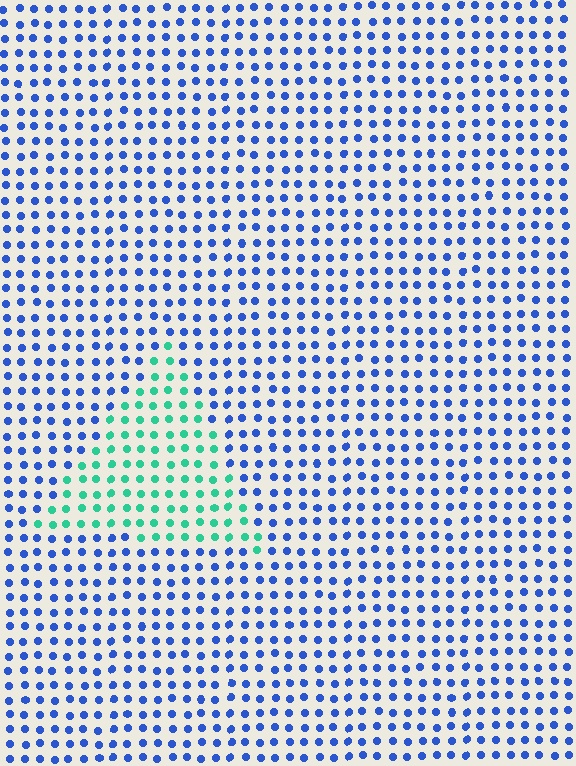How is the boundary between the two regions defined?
The boundary is defined purely by a slight shift in hue (about 65 degrees). Spacing, size, and orientation are identical on both sides.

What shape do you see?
I see a triangle.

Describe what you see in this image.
The image is filled with small blue elements in a uniform arrangement. A triangle-shaped region is visible where the elements are tinted to a slightly different hue, forming a subtle color boundary.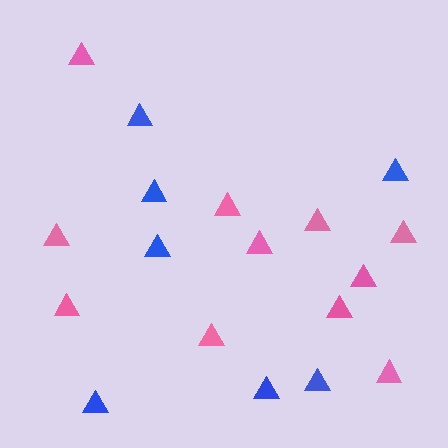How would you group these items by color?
There are 2 groups: one group of pink triangles (11) and one group of blue triangles (7).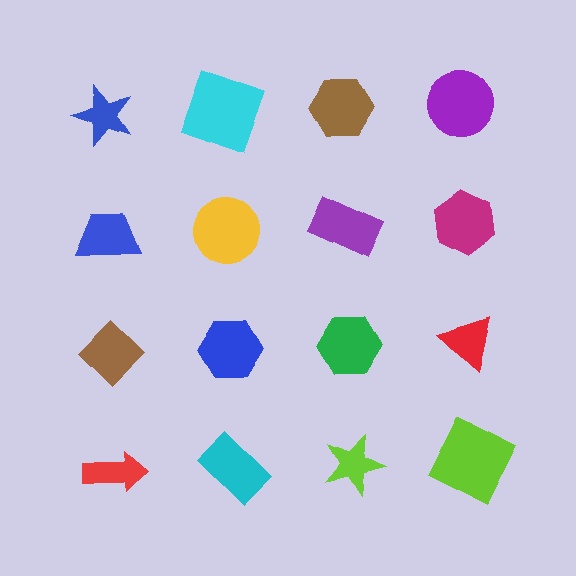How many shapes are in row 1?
4 shapes.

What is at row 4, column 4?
A lime square.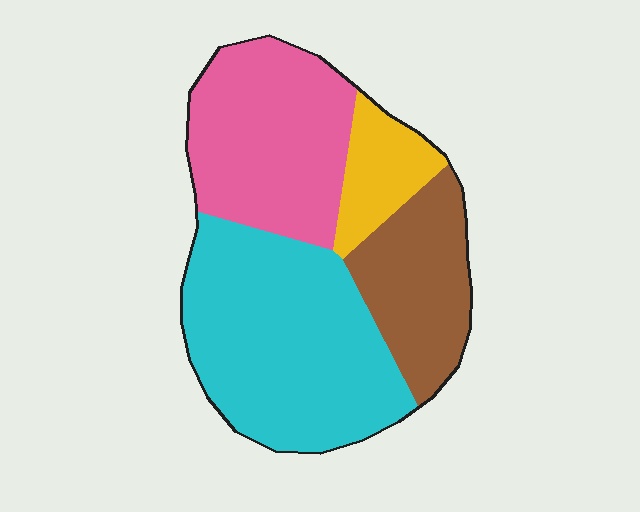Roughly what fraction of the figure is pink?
Pink takes up about one third (1/3) of the figure.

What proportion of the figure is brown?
Brown takes up about one fifth (1/5) of the figure.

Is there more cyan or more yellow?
Cyan.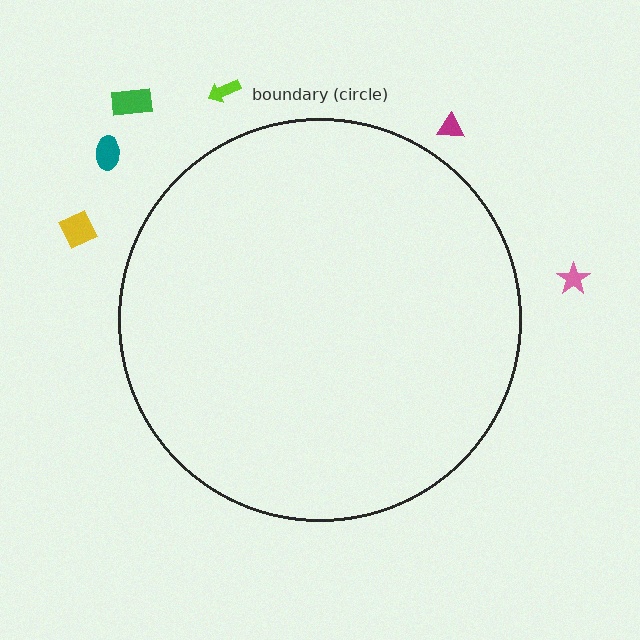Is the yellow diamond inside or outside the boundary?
Outside.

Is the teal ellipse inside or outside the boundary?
Outside.